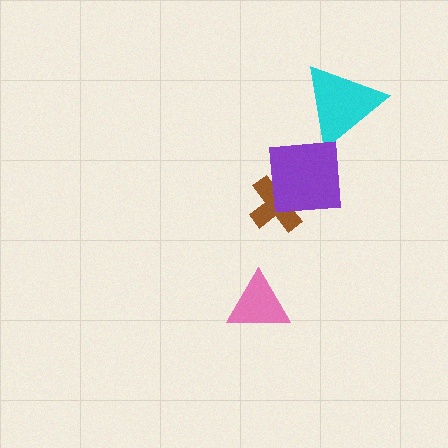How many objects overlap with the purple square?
1 object overlaps with the purple square.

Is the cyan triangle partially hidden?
No, no other shape covers it.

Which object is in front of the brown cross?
The purple square is in front of the brown cross.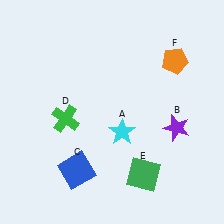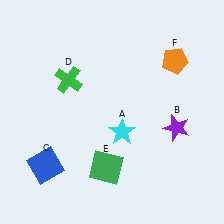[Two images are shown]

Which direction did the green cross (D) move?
The green cross (D) moved up.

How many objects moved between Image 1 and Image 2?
3 objects moved between the two images.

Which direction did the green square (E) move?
The green square (E) moved left.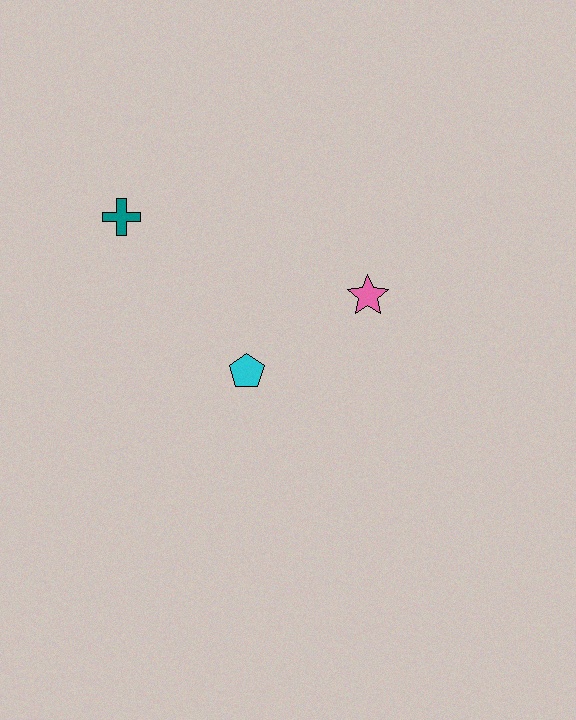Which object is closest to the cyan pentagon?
The pink star is closest to the cyan pentagon.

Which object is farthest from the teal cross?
The pink star is farthest from the teal cross.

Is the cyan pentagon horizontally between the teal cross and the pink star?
Yes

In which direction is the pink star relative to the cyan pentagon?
The pink star is to the right of the cyan pentagon.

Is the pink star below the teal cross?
Yes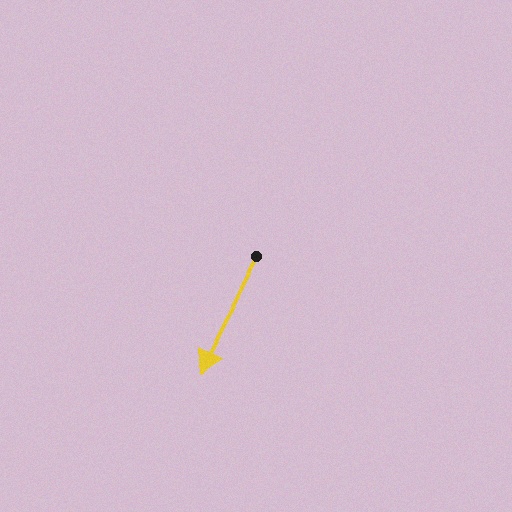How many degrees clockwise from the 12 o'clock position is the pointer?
Approximately 207 degrees.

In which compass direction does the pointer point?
Southwest.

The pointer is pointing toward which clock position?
Roughly 7 o'clock.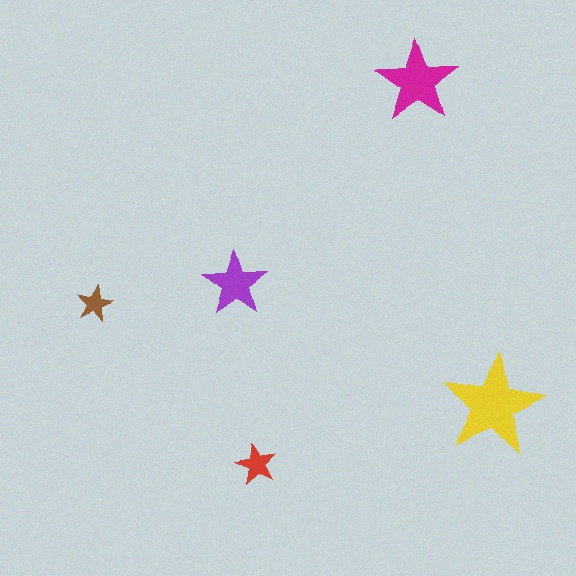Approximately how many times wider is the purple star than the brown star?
About 2 times wider.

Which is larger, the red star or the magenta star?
The magenta one.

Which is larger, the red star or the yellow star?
The yellow one.